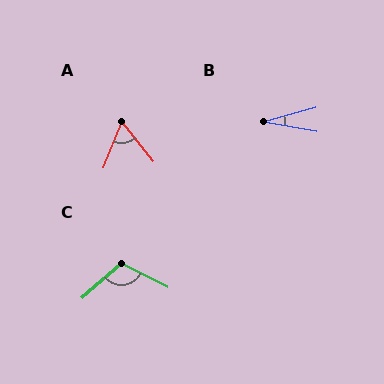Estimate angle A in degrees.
Approximately 61 degrees.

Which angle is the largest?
C, at approximately 112 degrees.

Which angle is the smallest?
B, at approximately 25 degrees.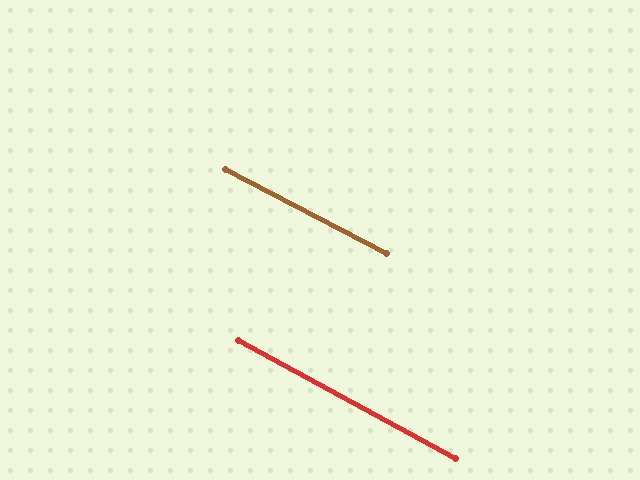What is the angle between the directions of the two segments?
Approximately 1 degree.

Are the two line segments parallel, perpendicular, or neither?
Parallel — their directions differ by only 1.0°.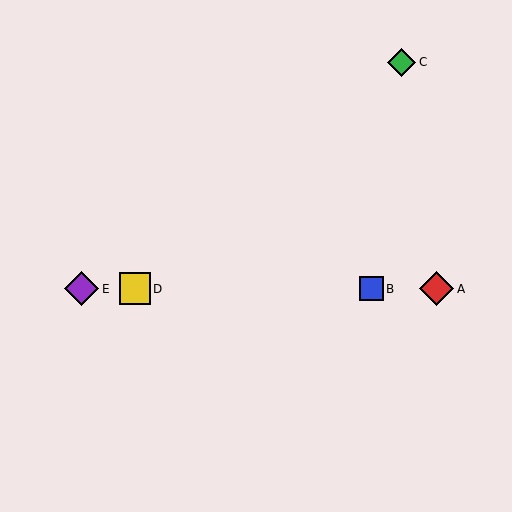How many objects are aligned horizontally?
4 objects (A, B, D, E) are aligned horizontally.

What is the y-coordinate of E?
Object E is at y≈289.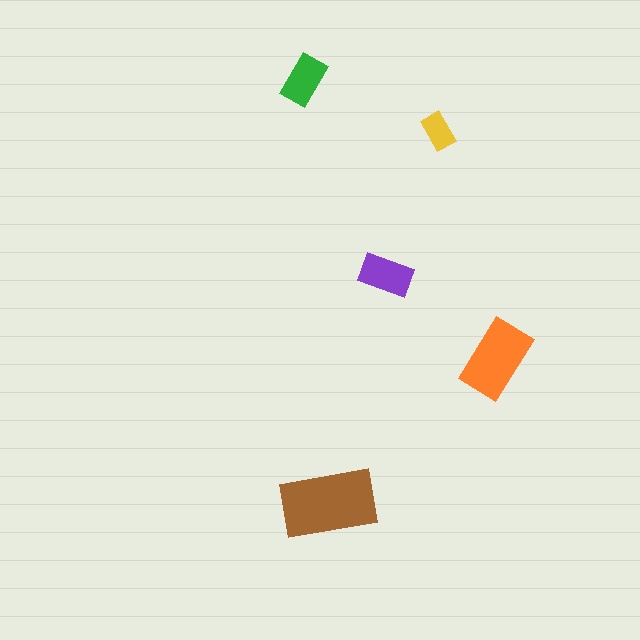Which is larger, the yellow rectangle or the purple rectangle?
The purple one.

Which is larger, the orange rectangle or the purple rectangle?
The orange one.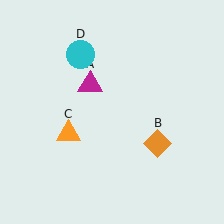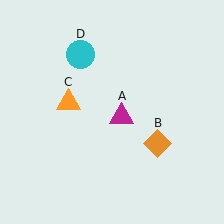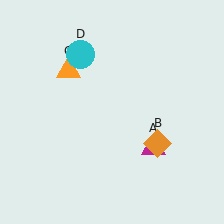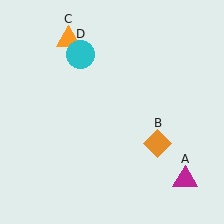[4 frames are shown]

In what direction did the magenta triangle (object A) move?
The magenta triangle (object A) moved down and to the right.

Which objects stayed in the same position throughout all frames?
Orange diamond (object B) and cyan circle (object D) remained stationary.